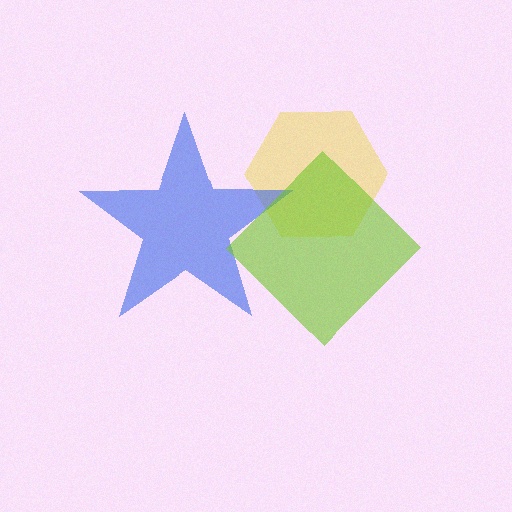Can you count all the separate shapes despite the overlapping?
Yes, there are 3 separate shapes.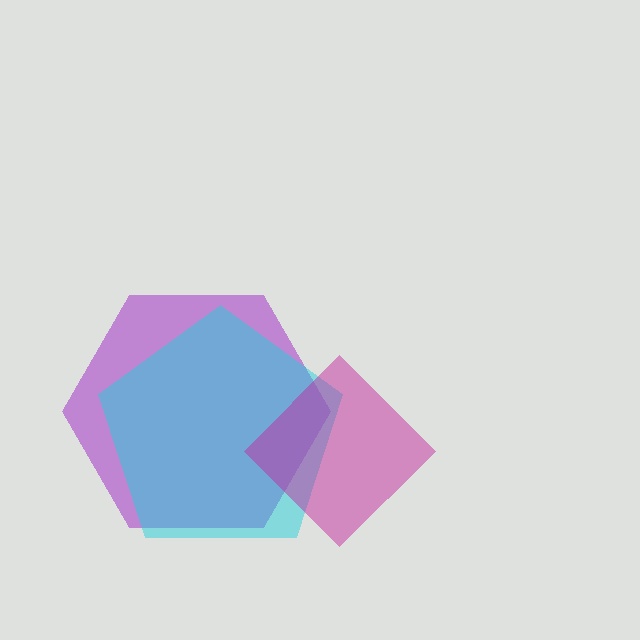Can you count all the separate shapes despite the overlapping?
Yes, there are 3 separate shapes.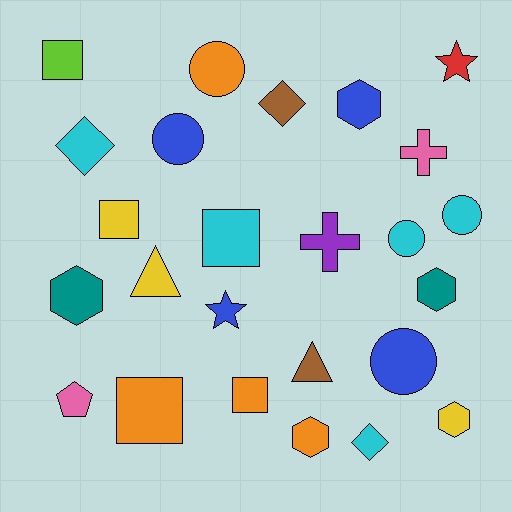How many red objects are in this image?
There is 1 red object.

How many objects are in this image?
There are 25 objects.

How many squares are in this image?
There are 5 squares.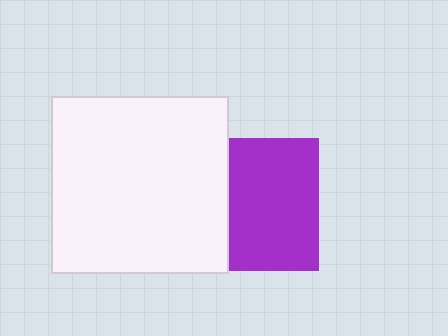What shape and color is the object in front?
The object in front is a white square.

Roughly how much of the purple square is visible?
Most of it is visible (roughly 67%).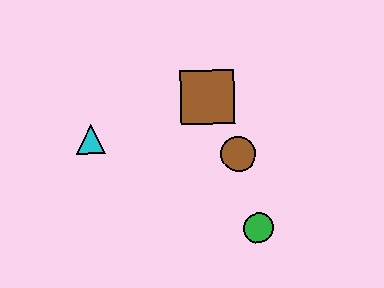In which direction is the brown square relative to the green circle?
The brown square is above the green circle.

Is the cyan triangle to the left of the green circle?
Yes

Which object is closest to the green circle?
The brown circle is closest to the green circle.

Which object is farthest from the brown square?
The green circle is farthest from the brown square.